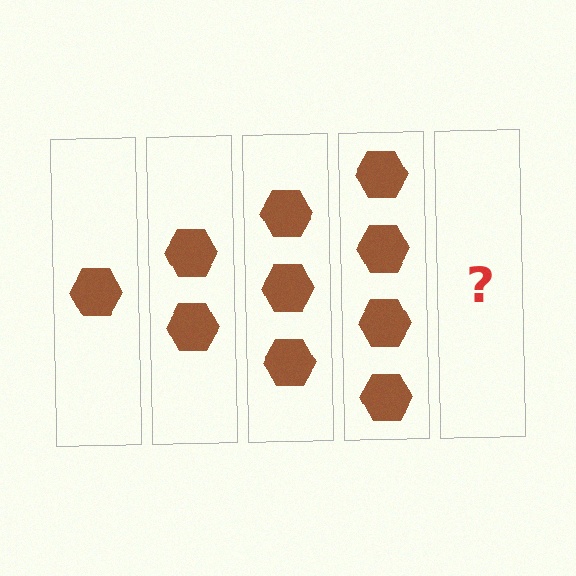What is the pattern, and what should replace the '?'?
The pattern is that each step adds one more hexagon. The '?' should be 5 hexagons.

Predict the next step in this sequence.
The next step is 5 hexagons.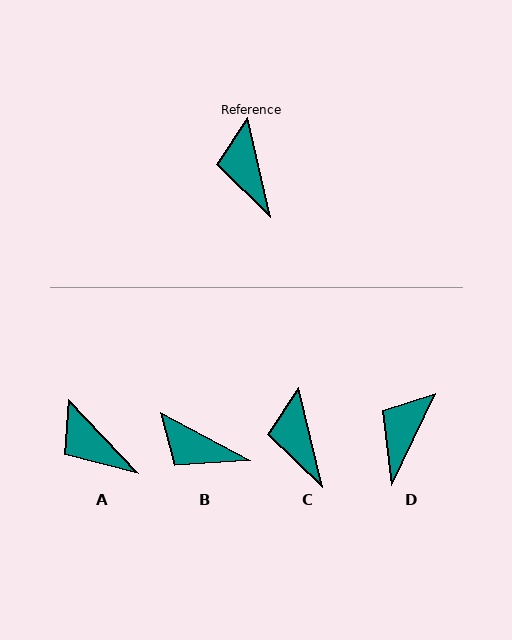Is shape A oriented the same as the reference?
No, it is off by about 30 degrees.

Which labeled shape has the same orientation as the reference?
C.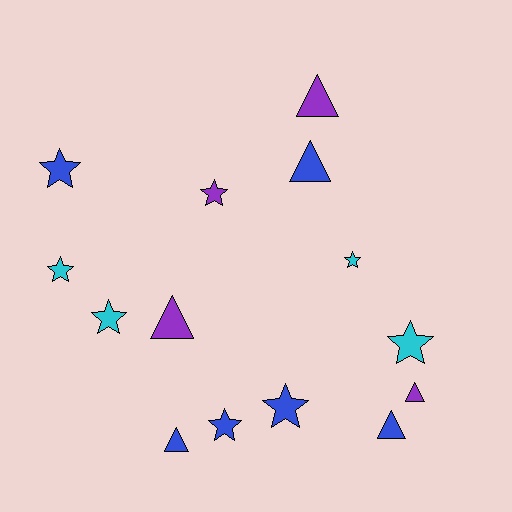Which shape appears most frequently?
Star, with 8 objects.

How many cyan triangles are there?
There are no cyan triangles.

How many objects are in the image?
There are 14 objects.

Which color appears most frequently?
Blue, with 6 objects.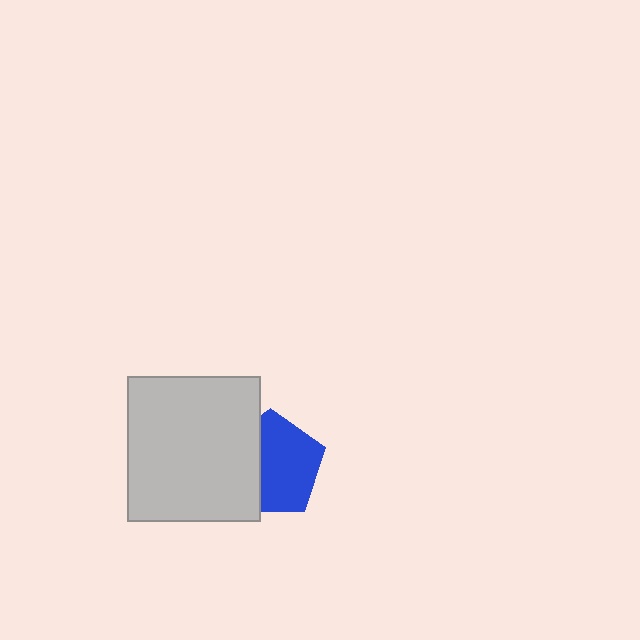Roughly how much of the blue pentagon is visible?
About half of it is visible (roughly 62%).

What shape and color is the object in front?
The object in front is a light gray rectangle.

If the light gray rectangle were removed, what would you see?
You would see the complete blue pentagon.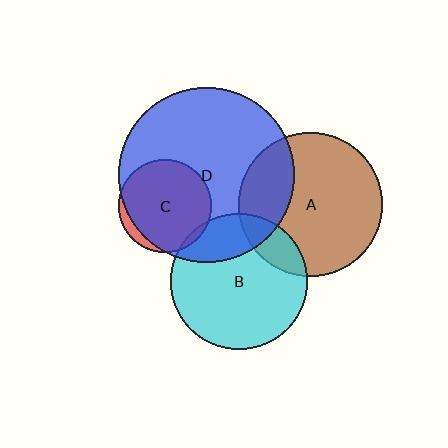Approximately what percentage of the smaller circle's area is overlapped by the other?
Approximately 90%.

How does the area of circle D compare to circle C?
Approximately 3.5 times.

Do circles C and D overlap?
Yes.